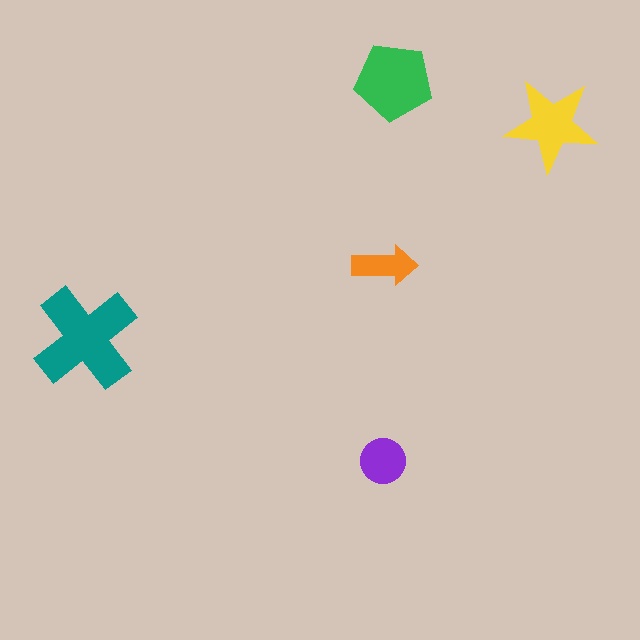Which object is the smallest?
The orange arrow.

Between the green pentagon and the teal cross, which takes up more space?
The teal cross.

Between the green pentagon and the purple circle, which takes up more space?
The green pentagon.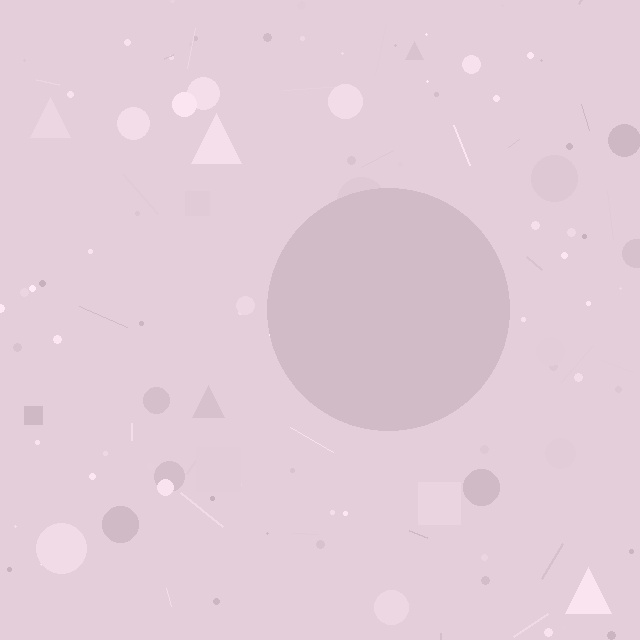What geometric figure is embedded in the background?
A circle is embedded in the background.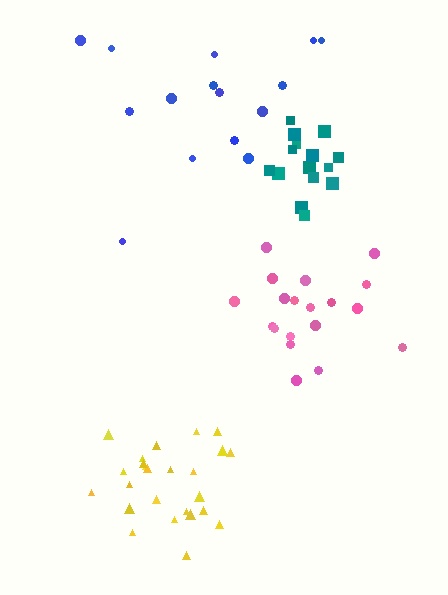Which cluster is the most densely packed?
Teal.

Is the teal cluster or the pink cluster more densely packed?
Teal.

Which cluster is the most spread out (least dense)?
Blue.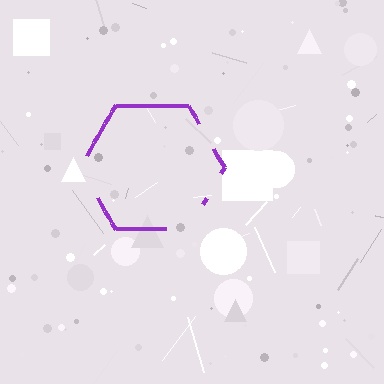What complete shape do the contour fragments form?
The contour fragments form a hexagon.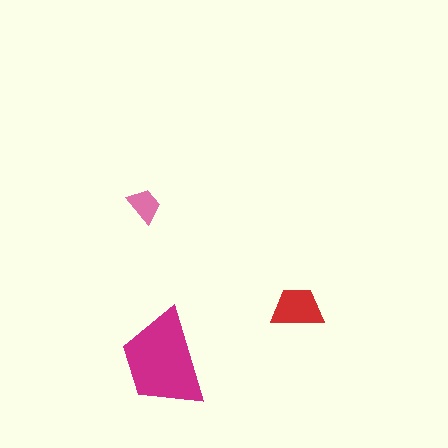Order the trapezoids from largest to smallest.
the magenta one, the red one, the pink one.